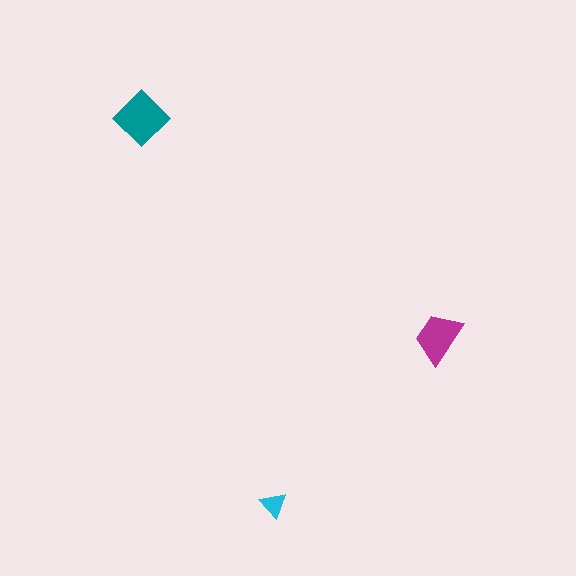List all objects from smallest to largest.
The cyan triangle, the magenta trapezoid, the teal diamond.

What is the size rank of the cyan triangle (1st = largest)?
3rd.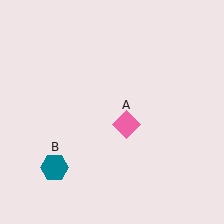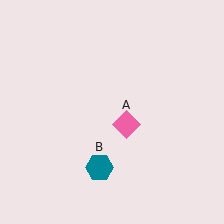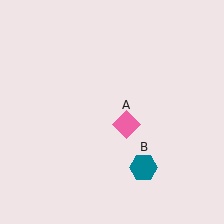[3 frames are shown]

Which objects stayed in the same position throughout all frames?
Pink diamond (object A) remained stationary.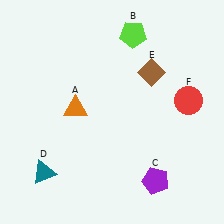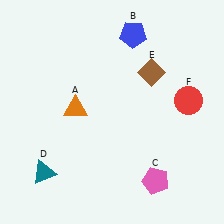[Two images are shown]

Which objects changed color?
B changed from lime to blue. C changed from purple to pink.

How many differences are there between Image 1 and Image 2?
There are 2 differences between the two images.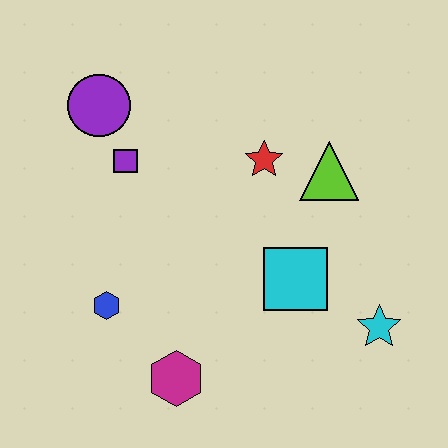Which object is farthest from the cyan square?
The purple circle is farthest from the cyan square.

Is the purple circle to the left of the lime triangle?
Yes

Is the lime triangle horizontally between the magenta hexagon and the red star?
No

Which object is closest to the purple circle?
The purple square is closest to the purple circle.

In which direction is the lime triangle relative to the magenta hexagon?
The lime triangle is above the magenta hexagon.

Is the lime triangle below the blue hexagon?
No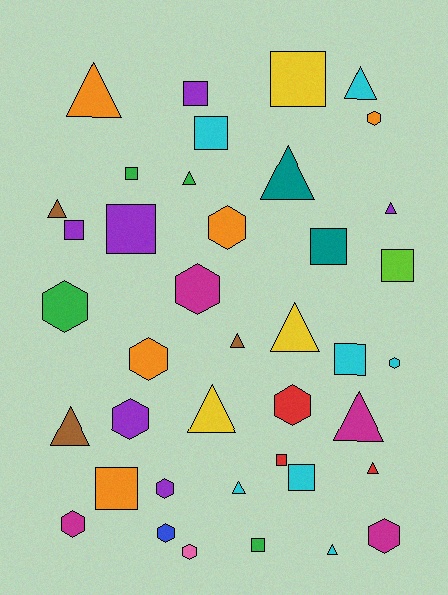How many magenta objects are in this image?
There are 4 magenta objects.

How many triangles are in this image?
There are 14 triangles.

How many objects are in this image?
There are 40 objects.